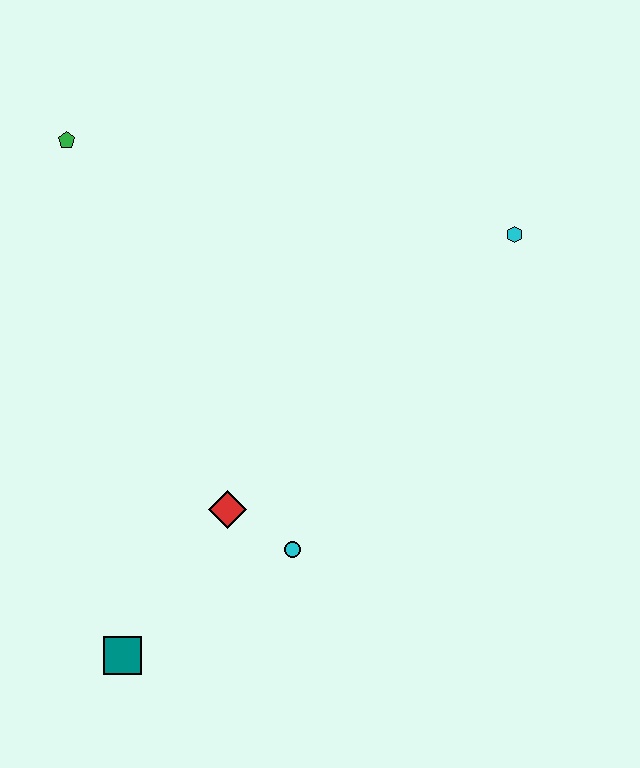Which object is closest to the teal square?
The red diamond is closest to the teal square.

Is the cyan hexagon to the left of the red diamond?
No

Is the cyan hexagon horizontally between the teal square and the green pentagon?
No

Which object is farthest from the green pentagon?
The teal square is farthest from the green pentagon.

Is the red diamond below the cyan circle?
No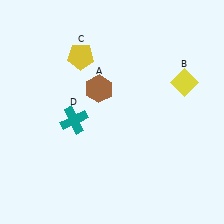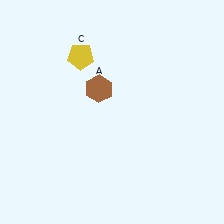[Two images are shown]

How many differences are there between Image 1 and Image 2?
There are 2 differences between the two images.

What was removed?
The teal cross (D), the yellow diamond (B) were removed in Image 2.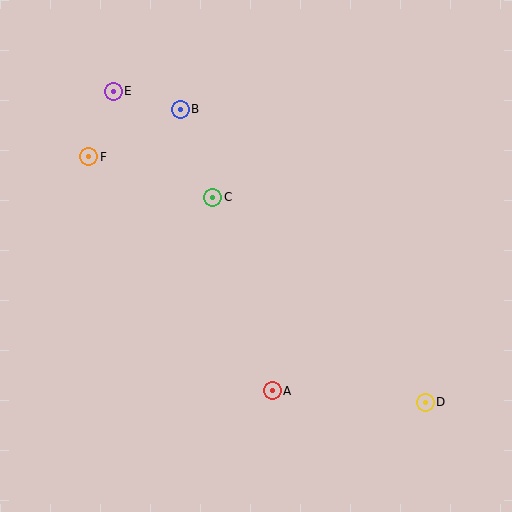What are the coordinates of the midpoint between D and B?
The midpoint between D and B is at (303, 256).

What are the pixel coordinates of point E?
Point E is at (113, 91).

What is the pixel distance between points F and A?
The distance between F and A is 297 pixels.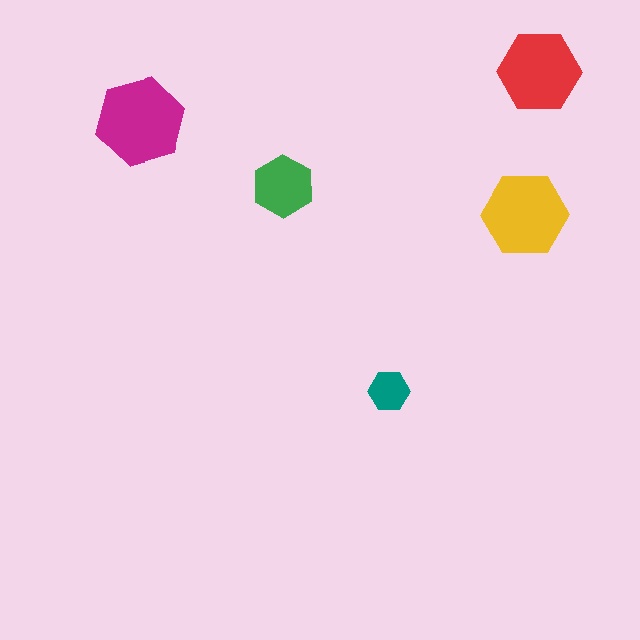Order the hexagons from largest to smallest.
the magenta one, the yellow one, the red one, the green one, the teal one.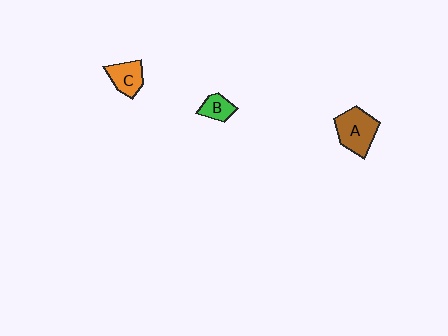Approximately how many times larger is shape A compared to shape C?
Approximately 1.5 times.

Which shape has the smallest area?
Shape B (green).